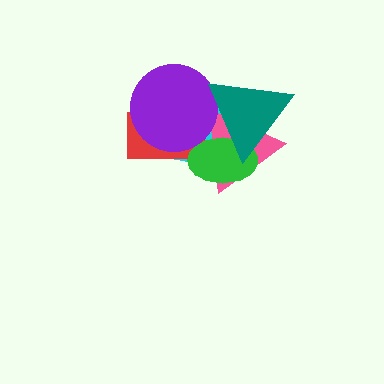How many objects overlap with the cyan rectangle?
5 objects overlap with the cyan rectangle.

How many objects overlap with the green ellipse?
4 objects overlap with the green ellipse.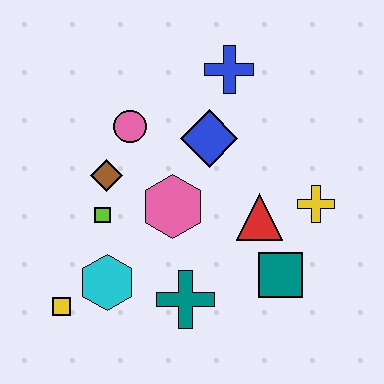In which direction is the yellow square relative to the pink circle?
The yellow square is below the pink circle.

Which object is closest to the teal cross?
The cyan hexagon is closest to the teal cross.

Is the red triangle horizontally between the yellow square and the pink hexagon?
No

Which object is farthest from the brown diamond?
The yellow cross is farthest from the brown diamond.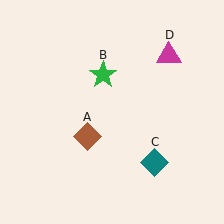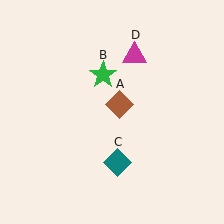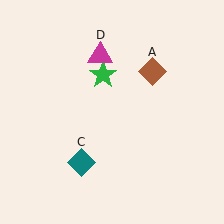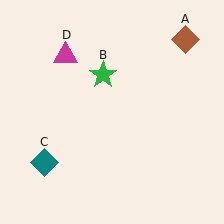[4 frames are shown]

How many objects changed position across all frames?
3 objects changed position: brown diamond (object A), teal diamond (object C), magenta triangle (object D).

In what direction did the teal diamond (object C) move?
The teal diamond (object C) moved left.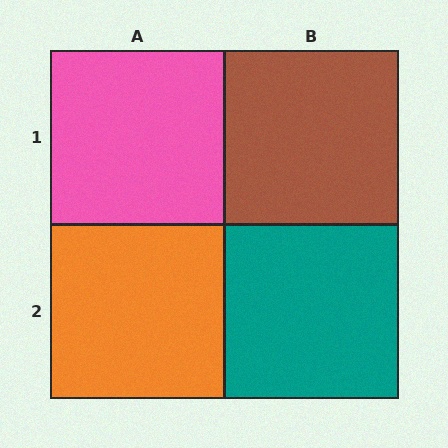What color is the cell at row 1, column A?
Pink.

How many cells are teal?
1 cell is teal.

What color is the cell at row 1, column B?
Brown.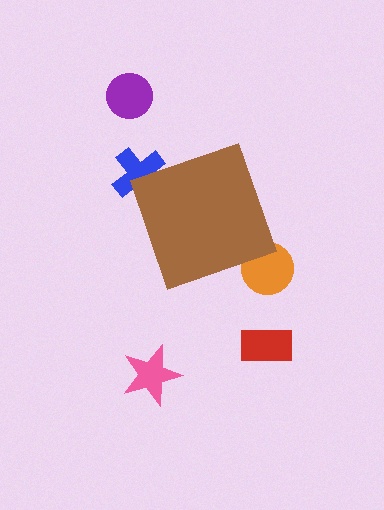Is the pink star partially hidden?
No, the pink star is fully visible.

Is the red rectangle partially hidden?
No, the red rectangle is fully visible.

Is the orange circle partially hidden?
Yes, the orange circle is partially hidden behind the brown diamond.